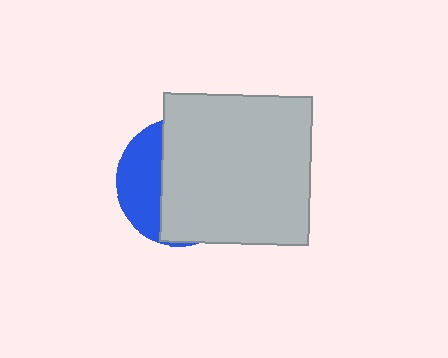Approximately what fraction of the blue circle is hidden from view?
Roughly 67% of the blue circle is hidden behind the light gray square.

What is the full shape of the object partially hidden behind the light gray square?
The partially hidden object is a blue circle.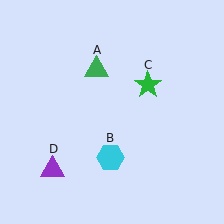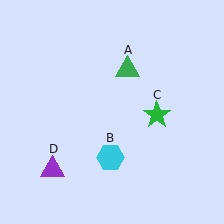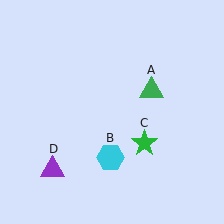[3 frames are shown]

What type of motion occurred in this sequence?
The green triangle (object A), green star (object C) rotated clockwise around the center of the scene.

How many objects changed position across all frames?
2 objects changed position: green triangle (object A), green star (object C).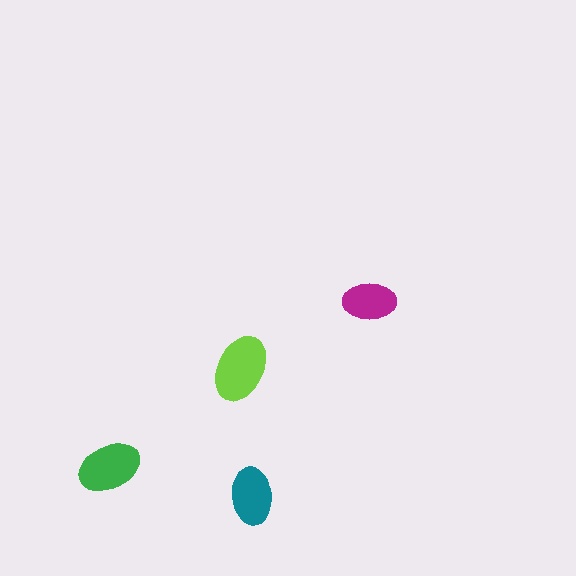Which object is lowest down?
The teal ellipse is bottommost.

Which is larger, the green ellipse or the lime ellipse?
The lime one.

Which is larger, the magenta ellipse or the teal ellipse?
The teal one.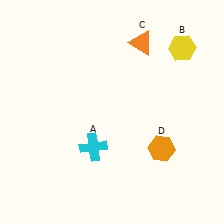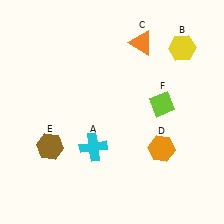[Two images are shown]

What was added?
A brown hexagon (E), a lime diamond (F) were added in Image 2.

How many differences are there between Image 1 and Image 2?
There are 2 differences between the two images.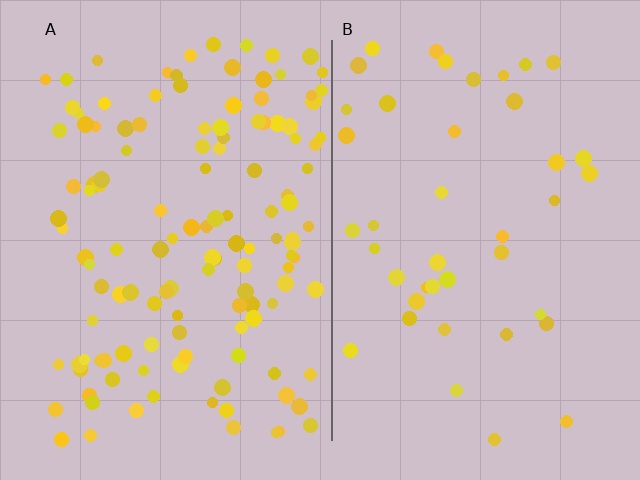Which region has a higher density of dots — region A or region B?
A (the left).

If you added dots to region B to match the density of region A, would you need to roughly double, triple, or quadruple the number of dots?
Approximately triple.